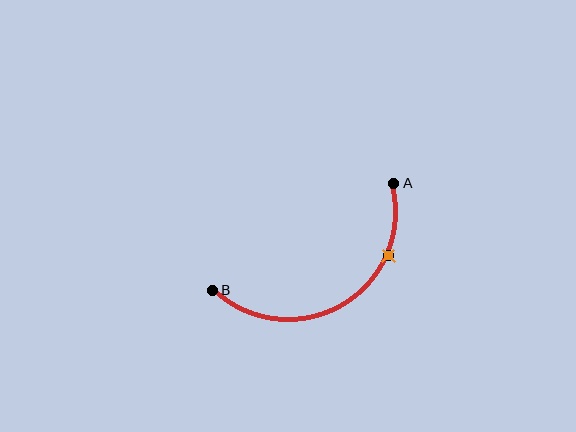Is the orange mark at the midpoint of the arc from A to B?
No. The orange mark lies on the arc but is closer to endpoint A. The arc midpoint would be at the point on the curve equidistant along the arc from both A and B.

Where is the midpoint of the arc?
The arc midpoint is the point on the curve farthest from the straight line joining A and B. It sits below that line.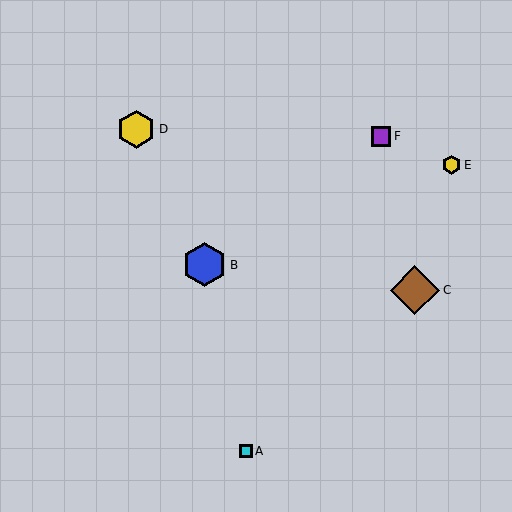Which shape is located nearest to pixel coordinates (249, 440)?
The cyan square (labeled A) at (246, 451) is nearest to that location.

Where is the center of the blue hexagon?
The center of the blue hexagon is at (205, 265).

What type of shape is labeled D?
Shape D is a yellow hexagon.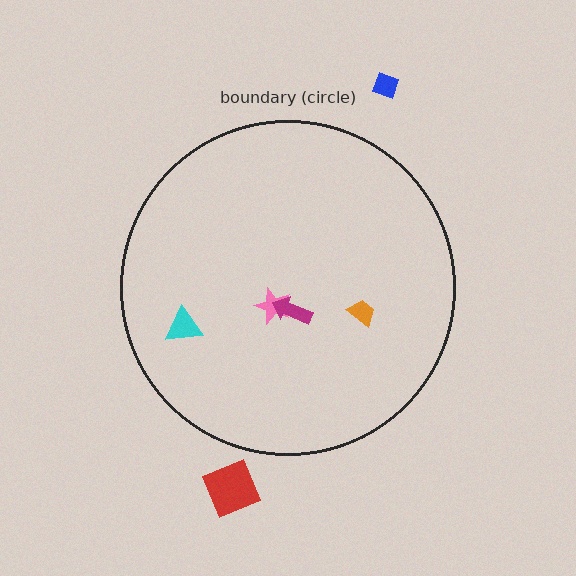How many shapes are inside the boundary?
4 inside, 2 outside.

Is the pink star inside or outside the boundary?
Inside.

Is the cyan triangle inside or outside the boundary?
Inside.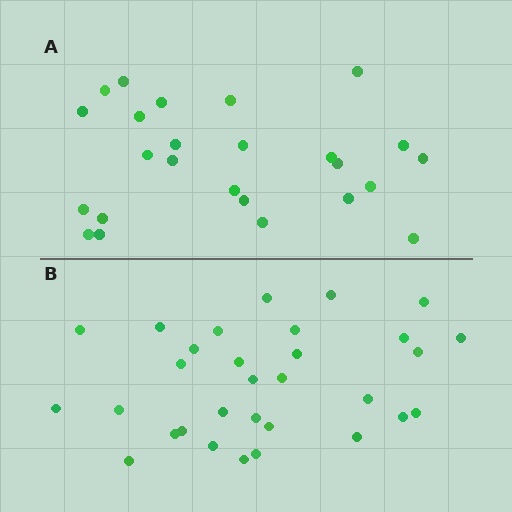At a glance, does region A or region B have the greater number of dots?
Region B (the bottom region) has more dots.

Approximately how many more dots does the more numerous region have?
Region B has about 6 more dots than region A.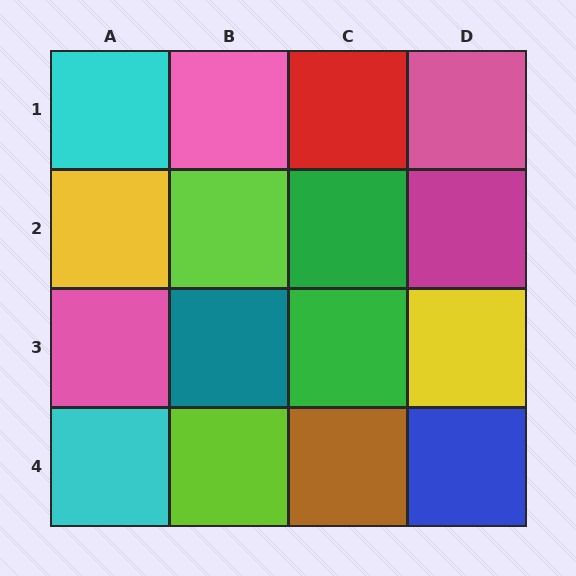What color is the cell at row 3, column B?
Teal.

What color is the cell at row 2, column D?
Magenta.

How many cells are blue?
1 cell is blue.